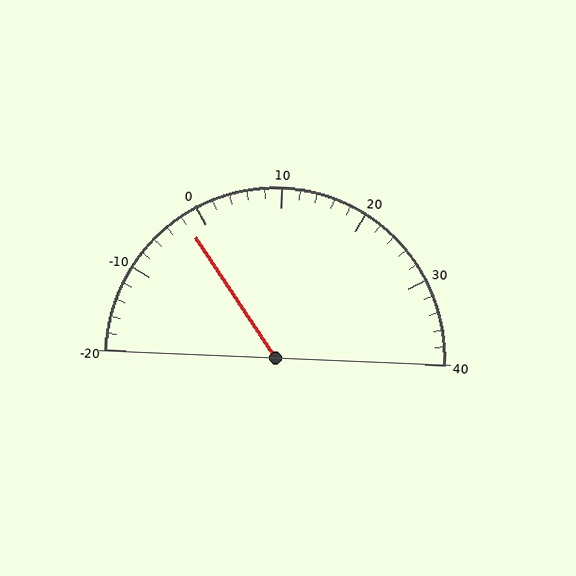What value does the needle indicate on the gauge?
The needle indicates approximately -2.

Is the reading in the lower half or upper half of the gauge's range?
The reading is in the lower half of the range (-20 to 40).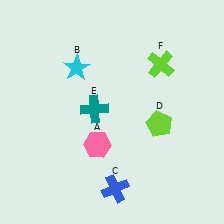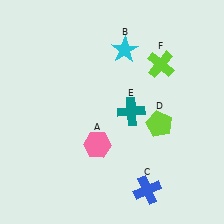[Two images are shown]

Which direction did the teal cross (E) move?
The teal cross (E) moved right.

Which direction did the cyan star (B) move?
The cyan star (B) moved right.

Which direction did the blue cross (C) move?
The blue cross (C) moved right.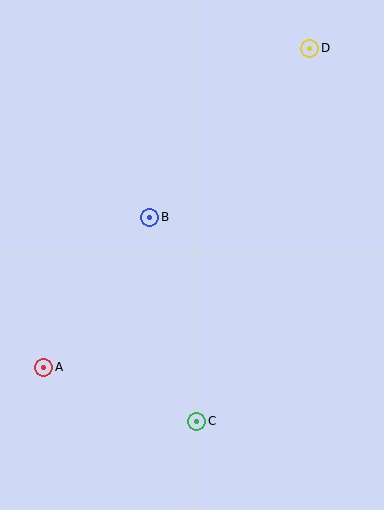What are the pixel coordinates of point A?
Point A is at (44, 367).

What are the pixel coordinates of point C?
Point C is at (197, 421).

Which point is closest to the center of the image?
Point B at (150, 217) is closest to the center.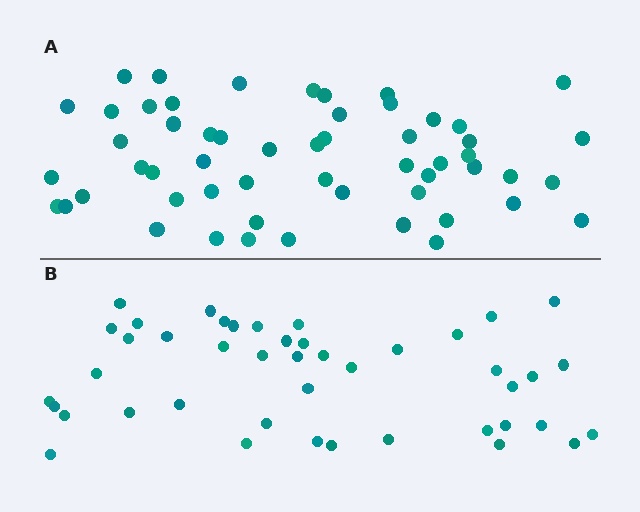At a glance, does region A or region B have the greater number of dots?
Region A (the top region) has more dots.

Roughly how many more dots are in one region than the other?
Region A has roughly 12 or so more dots than region B.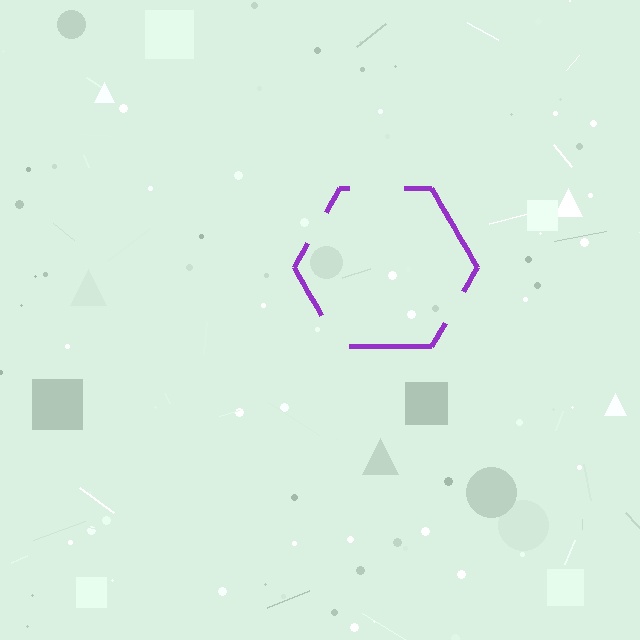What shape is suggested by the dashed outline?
The dashed outline suggests a hexagon.